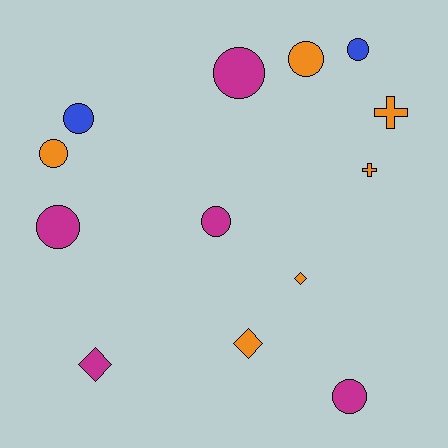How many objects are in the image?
There are 13 objects.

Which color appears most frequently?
Orange, with 6 objects.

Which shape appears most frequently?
Circle, with 8 objects.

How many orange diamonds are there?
There are 2 orange diamonds.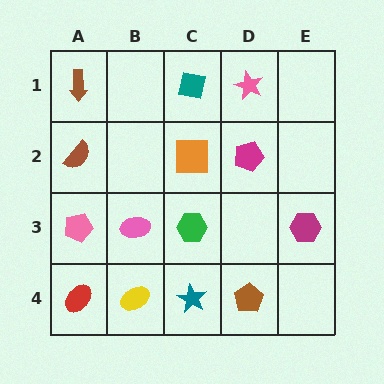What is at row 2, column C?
An orange square.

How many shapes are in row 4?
4 shapes.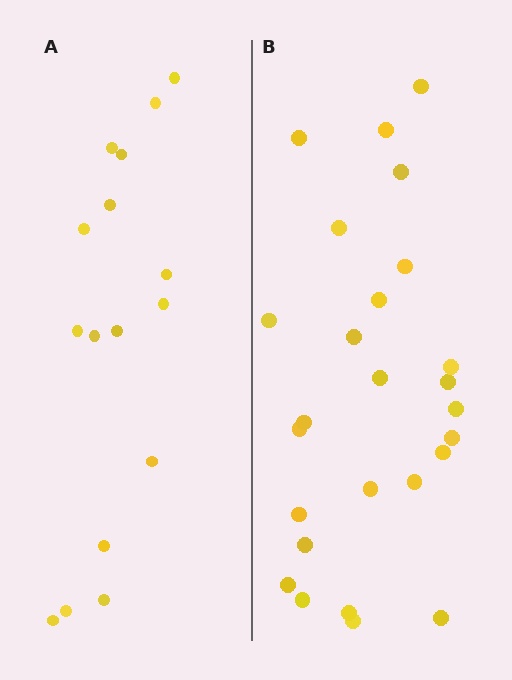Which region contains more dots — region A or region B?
Region B (the right region) has more dots.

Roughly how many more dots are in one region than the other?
Region B has roughly 10 or so more dots than region A.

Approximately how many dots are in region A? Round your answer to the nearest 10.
About 20 dots. (The exact count is 16, which rounds to 20.)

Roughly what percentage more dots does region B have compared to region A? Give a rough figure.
About 60% more.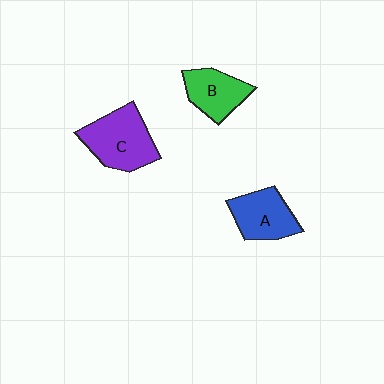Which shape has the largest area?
Shape C (purple).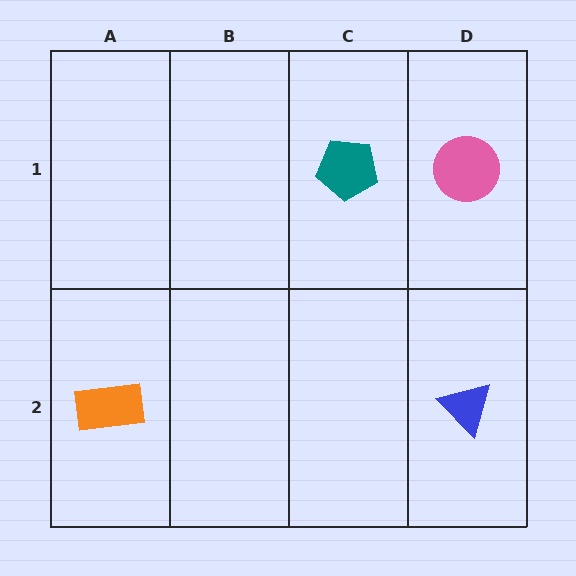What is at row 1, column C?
A teal pentagon.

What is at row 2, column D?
A blue triangle.